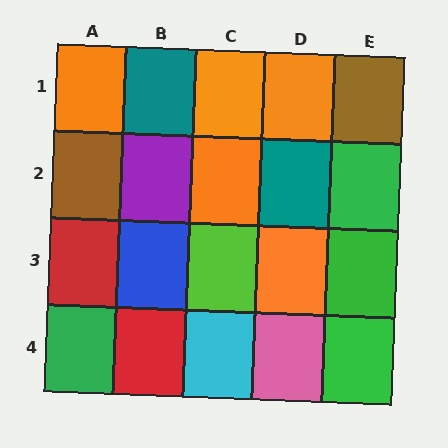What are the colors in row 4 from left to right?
Green, red, cyan, pink, green.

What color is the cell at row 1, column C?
Orange.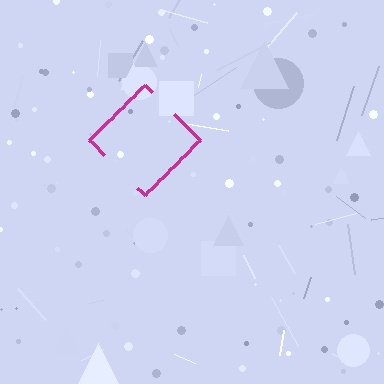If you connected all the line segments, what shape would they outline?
They would outline a diamond.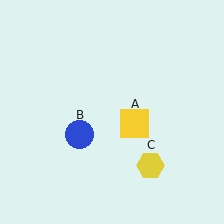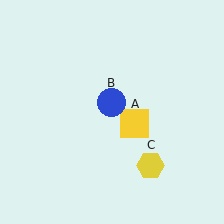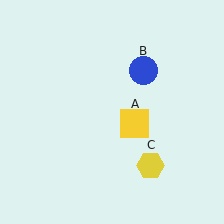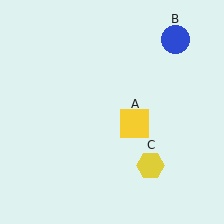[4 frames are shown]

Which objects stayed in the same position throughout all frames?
Yellow square (object A) and yellow hexagon (object C) remained stationary.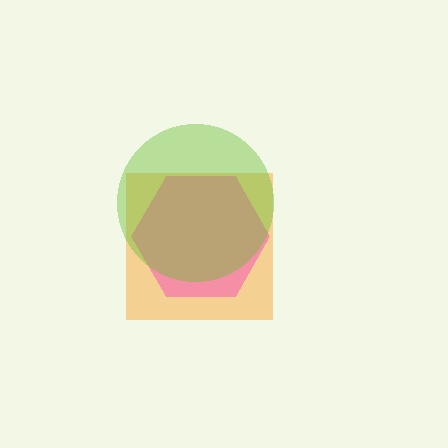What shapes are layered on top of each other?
The layered shapes are: an orange square, a pink hexagon, a lime circle.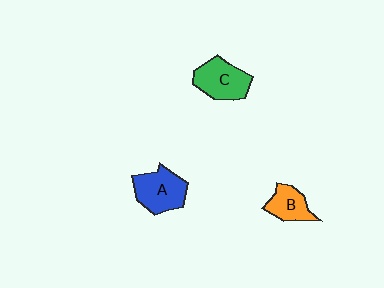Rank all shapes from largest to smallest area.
From largest to smallest: A (blue), C (green), B (orange).